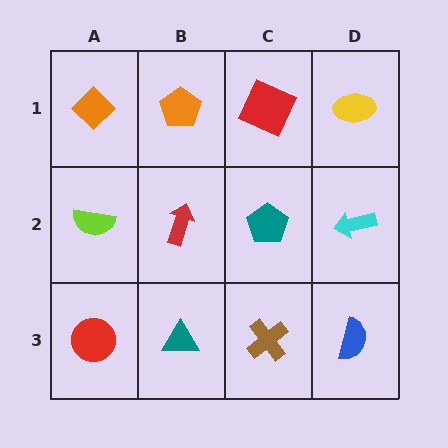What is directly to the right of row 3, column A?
A teal triangle.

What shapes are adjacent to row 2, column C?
A red square (row 1, column C), a brown cross (row 3, column C), a red arrow (row 2, column B), a cyan arrow (row 2, column D).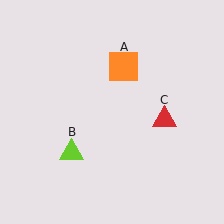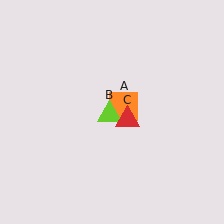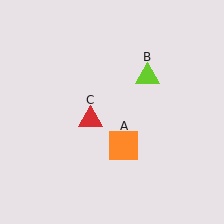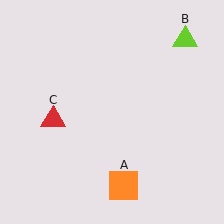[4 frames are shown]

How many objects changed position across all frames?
3 objects changed position: orange square (object A), lime triangle (object B), red triangle (object C).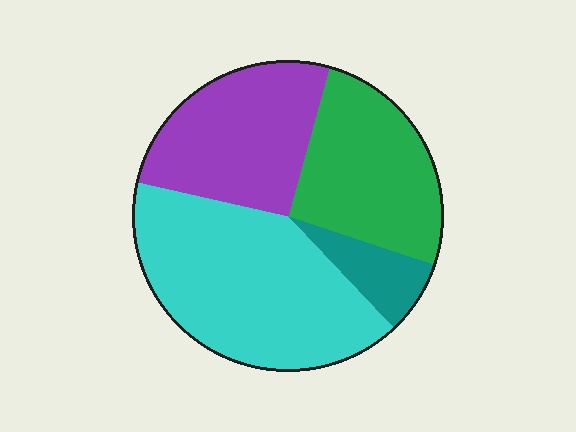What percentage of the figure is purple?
Purple covers roughly 25% of the figure.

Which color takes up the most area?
Cyan, at roughly 40%.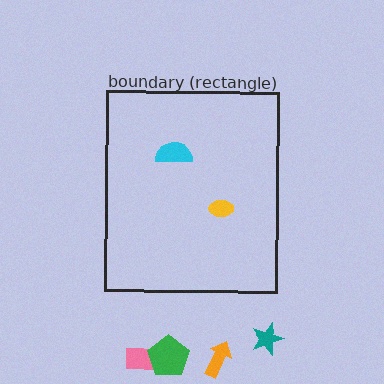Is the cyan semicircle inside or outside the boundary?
Inside.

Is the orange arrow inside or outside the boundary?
Outside.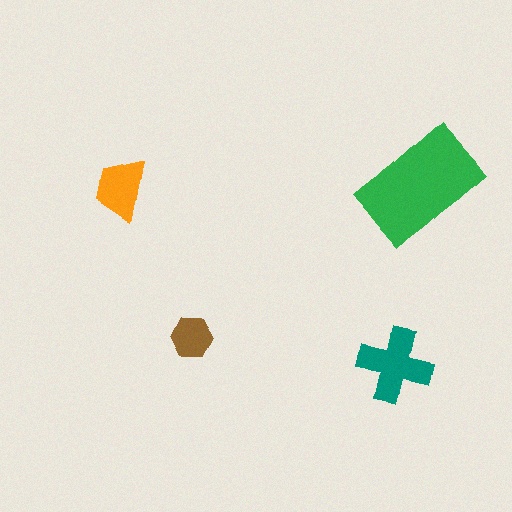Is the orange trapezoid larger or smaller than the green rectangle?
Smaller.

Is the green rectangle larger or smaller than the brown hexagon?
Larger.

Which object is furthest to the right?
The green rectangle is rightmost.